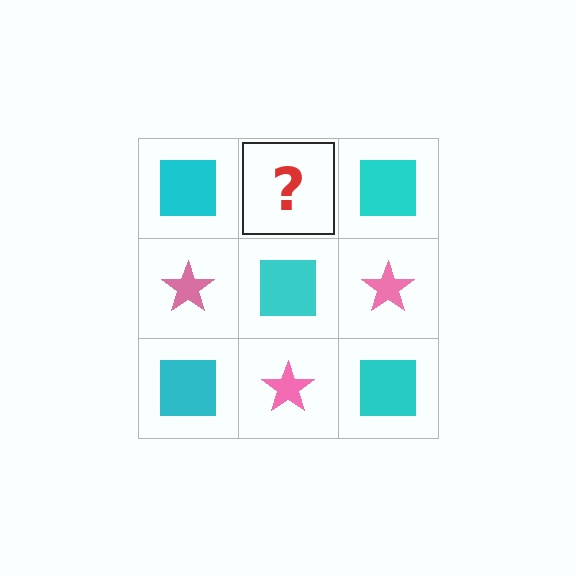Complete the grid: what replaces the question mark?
The question mark should be replaced with a pink star.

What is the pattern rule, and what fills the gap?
The rule is that it alternates cyan square and pink star in a checkerboard pattern. The gap should be filled with a pink star.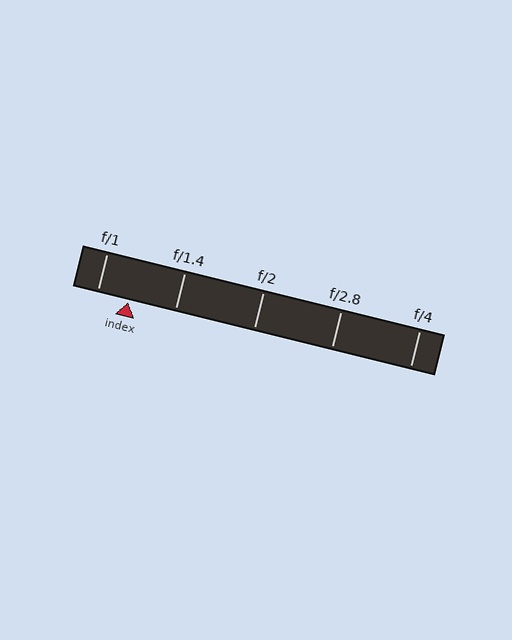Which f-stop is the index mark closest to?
The index mark is closest to f/1.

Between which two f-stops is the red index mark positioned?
The index mark is between f/1 and f/1.4.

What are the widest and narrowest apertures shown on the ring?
The widest aperture shown is f/1 and the narrowest is f/4.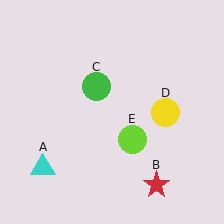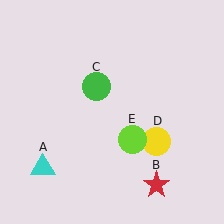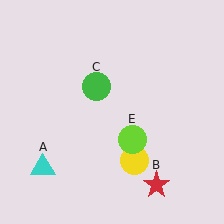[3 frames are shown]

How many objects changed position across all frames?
1 object changed position: yellow circle (object D).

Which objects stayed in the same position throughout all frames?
Cyan triangle (object A) and red star (object B) and green circle (object C) and lime circle (object E) remained stationary.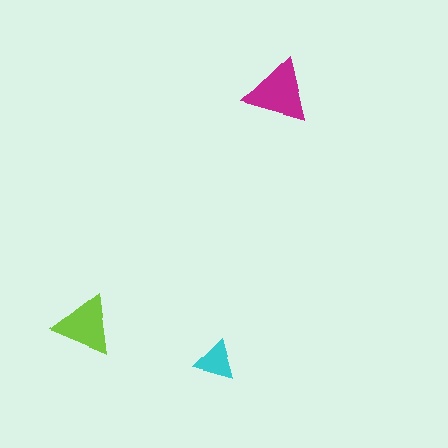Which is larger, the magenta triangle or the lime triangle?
The magenta one.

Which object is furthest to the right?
The magenta triangle is rightmost.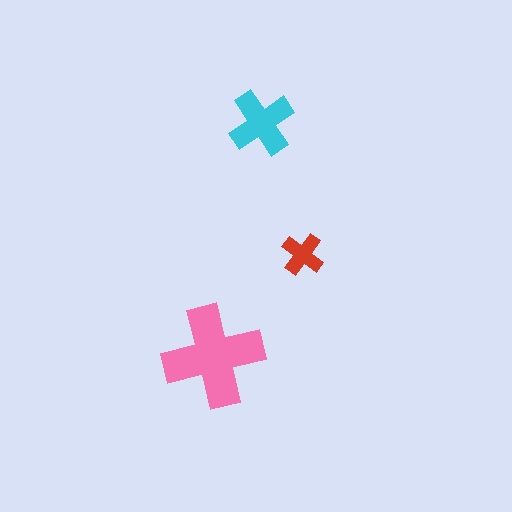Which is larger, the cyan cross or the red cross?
The cyan one.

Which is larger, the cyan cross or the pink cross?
The pink one.